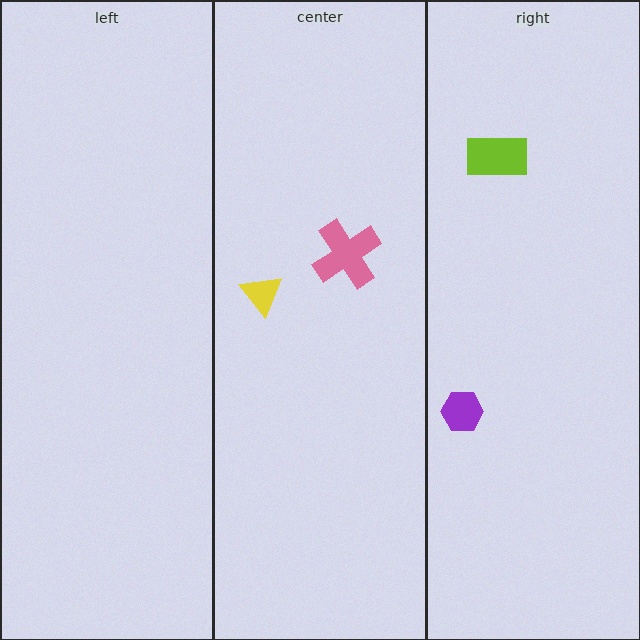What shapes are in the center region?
The yellow triangle, the pink cross.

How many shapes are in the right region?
2.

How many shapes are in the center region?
2.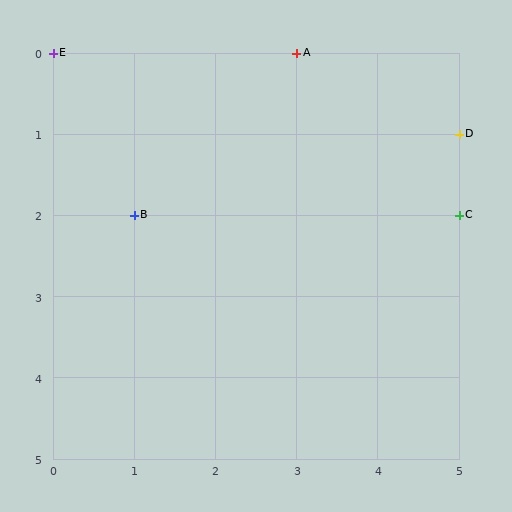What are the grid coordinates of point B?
Point B is at grid coordinates (1, 2).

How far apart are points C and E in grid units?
Points C and E are 5 columns and 2 rows apart (about 5.4 grid units diagonally).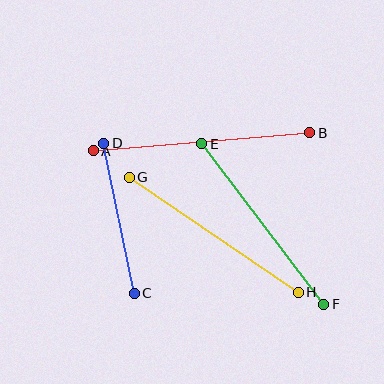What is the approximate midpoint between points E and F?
The midpoint is at approximately (263, 224) pixels.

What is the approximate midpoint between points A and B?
The midpoint is at approximately (202, 142) pixels.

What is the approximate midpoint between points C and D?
The midpoint is at approximately (119, 218) pixels.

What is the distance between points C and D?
The distance is approximately 153 pixels.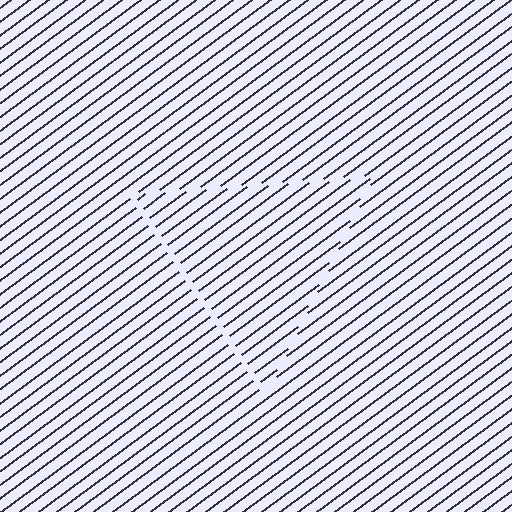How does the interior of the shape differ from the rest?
The interior of the shape contains the same grating, shifted by half a period — the contour is defined by the phase discontinuity where line-ends from the inner and outer gratings abut.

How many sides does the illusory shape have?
3 sides — the line-ends trace a triangle.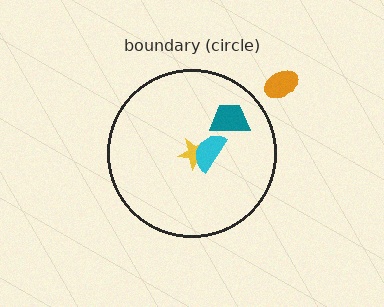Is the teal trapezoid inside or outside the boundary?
Inside.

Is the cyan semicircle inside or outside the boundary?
Inside.